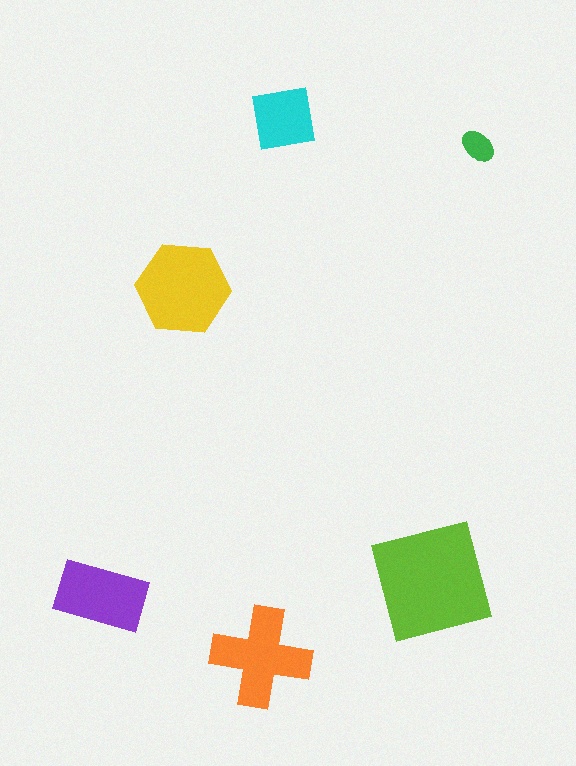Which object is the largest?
The lime square.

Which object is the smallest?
The green ellipse.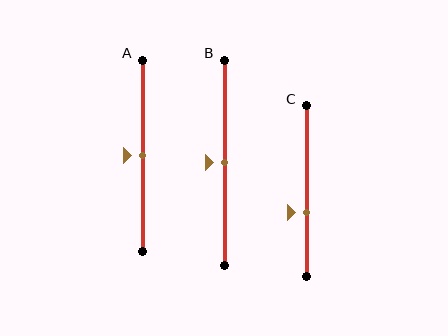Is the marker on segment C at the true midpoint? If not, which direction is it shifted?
No, the marker on segment C is shifted downward by about 13% of the segment length.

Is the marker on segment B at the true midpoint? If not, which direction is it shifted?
Yes, the marker on segment B is at the true midpoint.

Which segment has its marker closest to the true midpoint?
Segment A has its marker closest to the true midpoint.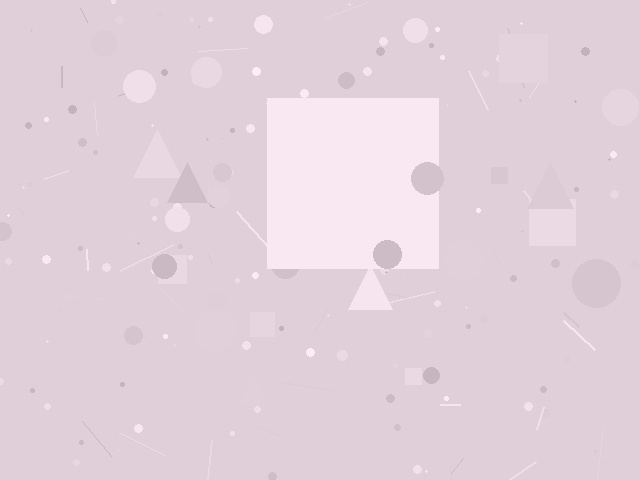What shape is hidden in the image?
A square is hidden in the image.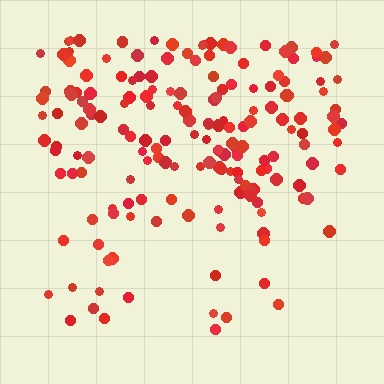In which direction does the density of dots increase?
From bottom to top, with the top side densest.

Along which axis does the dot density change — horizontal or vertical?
Vertical.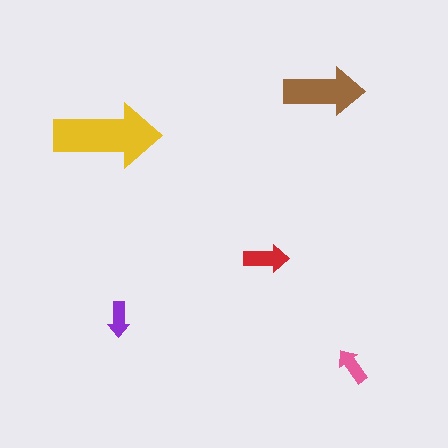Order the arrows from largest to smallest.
the yellow one, the brown one, the red one, the pink one, the purple one.